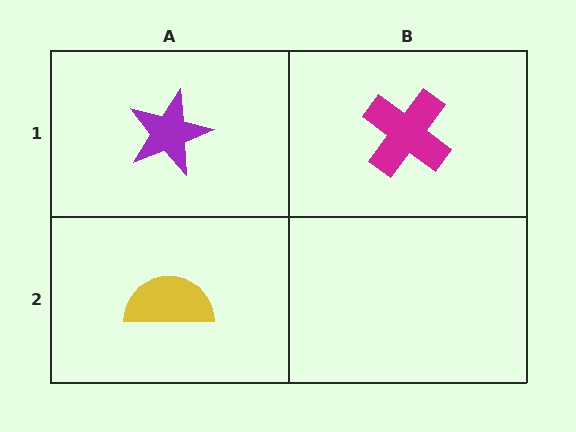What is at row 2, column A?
A yellow semicircle.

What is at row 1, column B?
A magenta cross.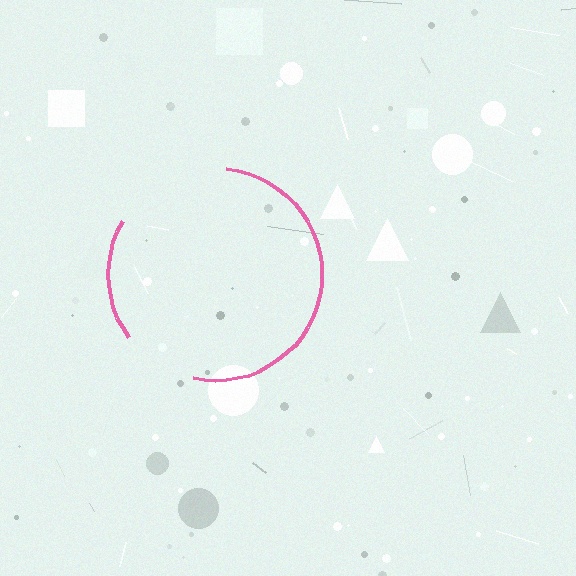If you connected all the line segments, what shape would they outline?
They would outline a circle.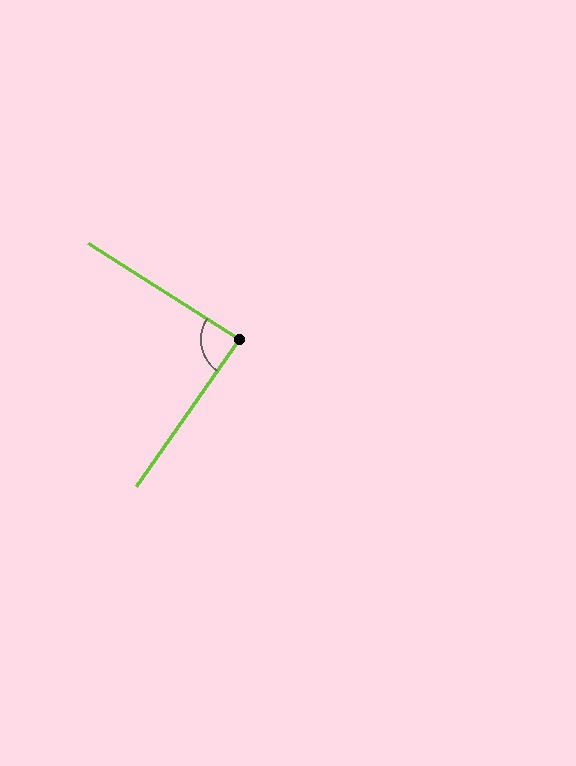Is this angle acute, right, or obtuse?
It is approximately a right angle.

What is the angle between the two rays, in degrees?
Approximately 88 degrees.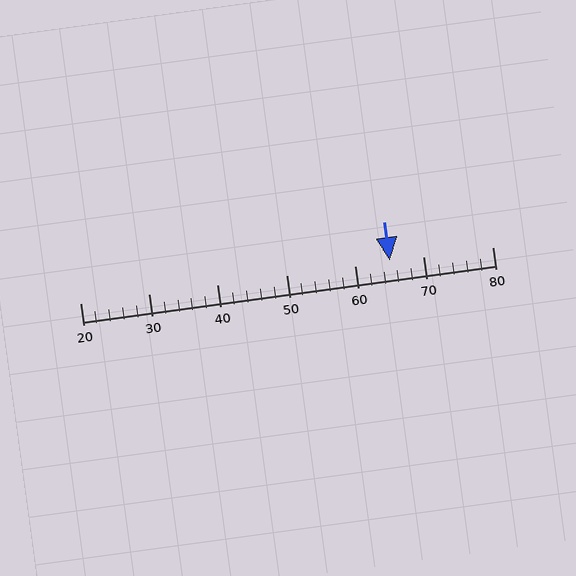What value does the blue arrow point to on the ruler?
The blue arrow points to approximately 65.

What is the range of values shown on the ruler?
The ruler shows values from 20 to 80.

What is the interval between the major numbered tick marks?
The major tick marks are spaced 10 units apart.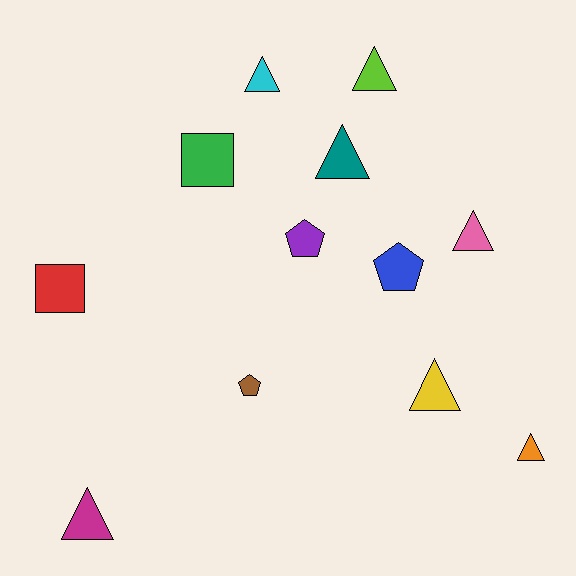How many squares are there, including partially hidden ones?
There are 2 squares.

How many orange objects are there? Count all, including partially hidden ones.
There is 1 orange object.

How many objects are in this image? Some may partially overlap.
There are 12 objects.